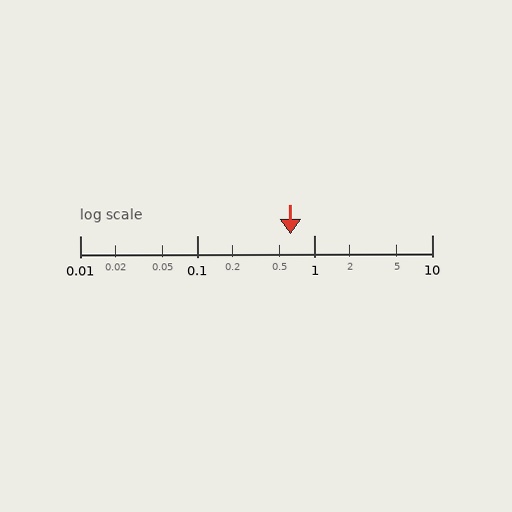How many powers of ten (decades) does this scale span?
The scale spans 3 decades, from 0.01 to 10.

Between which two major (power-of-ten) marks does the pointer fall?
The pointer is between 0.1 and 1.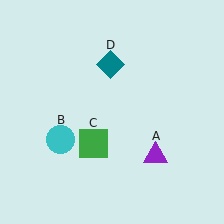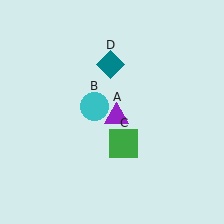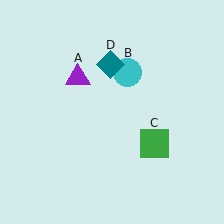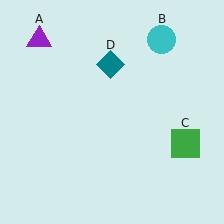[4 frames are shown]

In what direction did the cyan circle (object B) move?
The cyan circle (object B) moved up and to the right.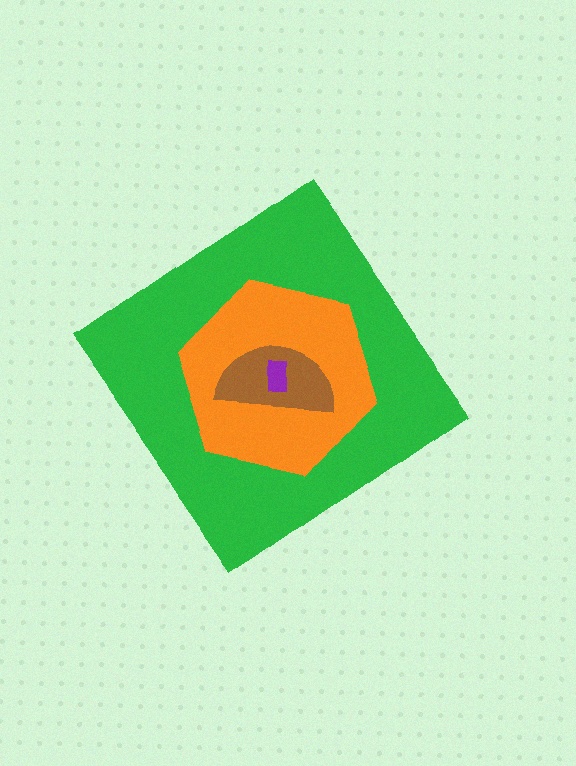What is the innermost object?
The purple rectangle.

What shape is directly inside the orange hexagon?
The brown semicircle.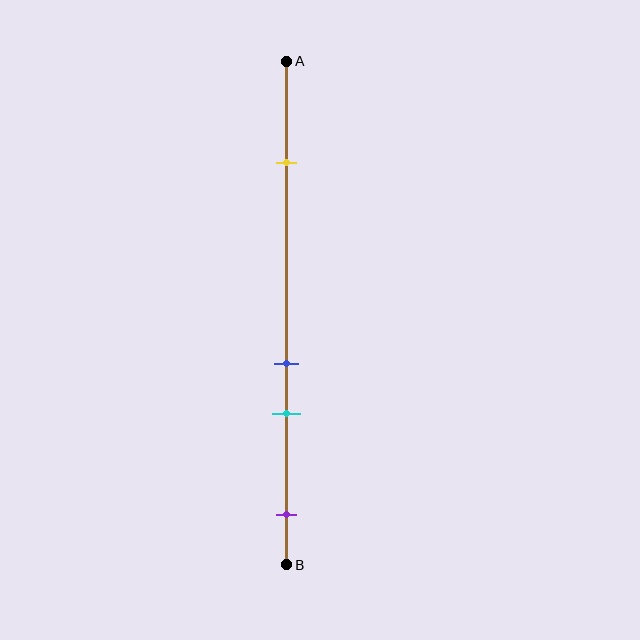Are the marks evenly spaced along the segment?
No, the marks are not evenly spaced.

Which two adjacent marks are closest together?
The blue and cyan marks are the closest adjacent pair.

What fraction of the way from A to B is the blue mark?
The blue mark is approximately 60% (0.6) of the way from A to B.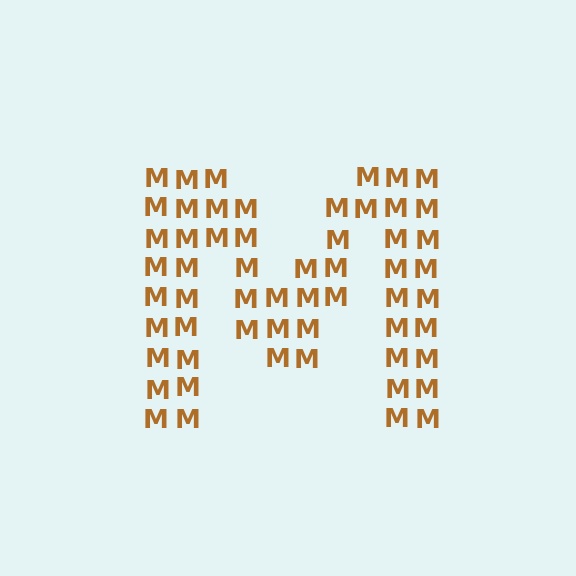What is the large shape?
The large shape is the letter M.